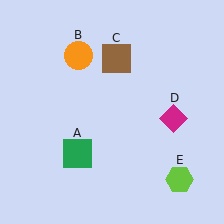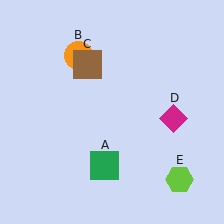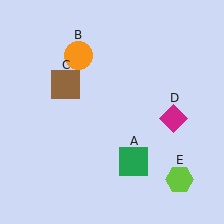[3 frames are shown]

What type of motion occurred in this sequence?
The green square (object A), brown square (object C) rotated counterclockwise around the center of the scene.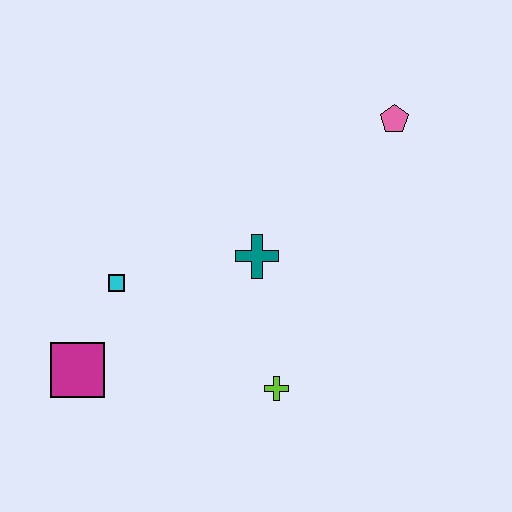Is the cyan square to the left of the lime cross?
Yes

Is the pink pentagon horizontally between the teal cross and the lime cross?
No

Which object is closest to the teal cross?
The lime cross is closest to the teal cross.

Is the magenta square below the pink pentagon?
Yes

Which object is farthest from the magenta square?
The pink pentagon is farthest from the magenta square.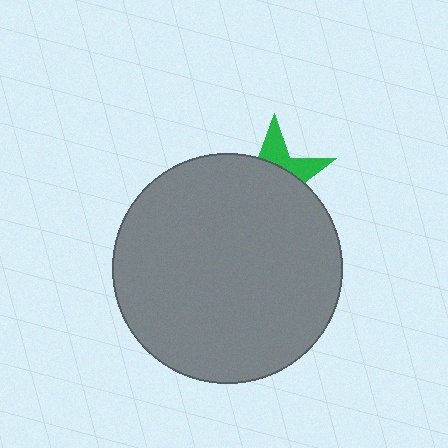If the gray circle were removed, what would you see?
You would see the complete green star.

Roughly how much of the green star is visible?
A small part of it is visible (roughly 31%).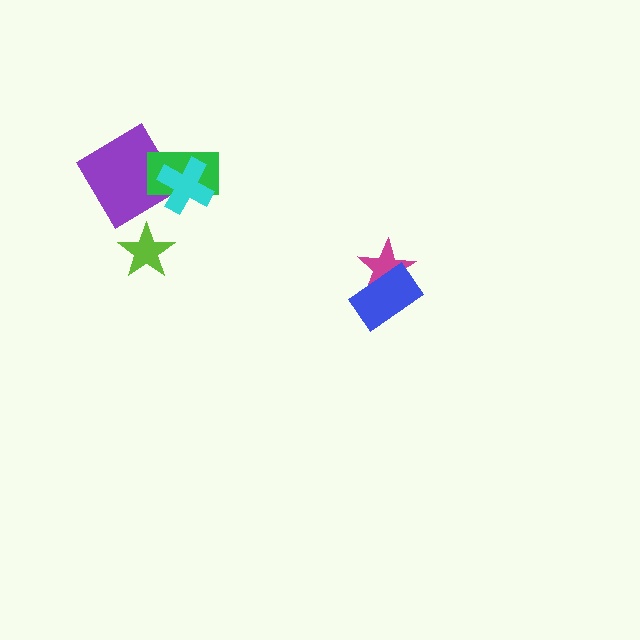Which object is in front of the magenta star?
The blue rectangle is in front of the magenta star.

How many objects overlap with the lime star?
0 objects overlap with the lime star.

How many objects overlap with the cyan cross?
2 objects overlap with the cyan cross.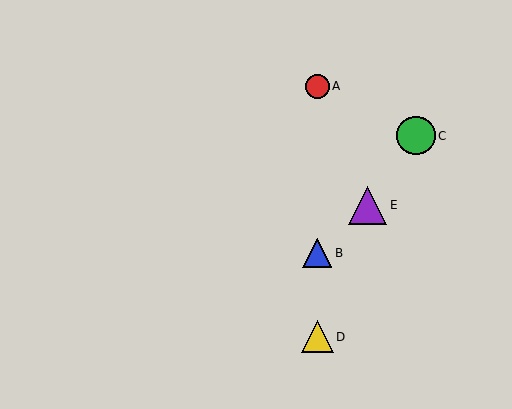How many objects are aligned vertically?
3 objects (A, B, D) are aligned vertically.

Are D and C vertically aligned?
No, D is at x≈317 and C is at x≈416.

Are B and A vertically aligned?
Yes, both are at x≈317.